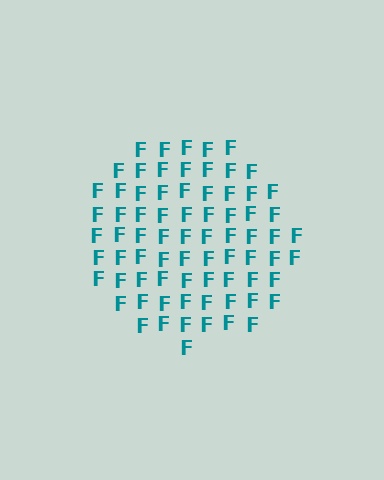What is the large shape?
The large shape is a circle.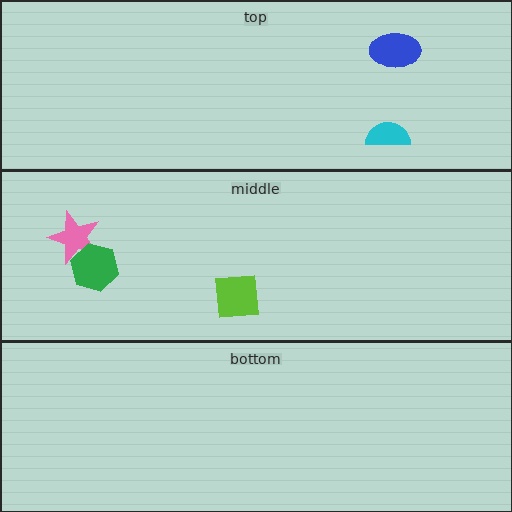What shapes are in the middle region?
The pink star, the green hexagon, the lime square.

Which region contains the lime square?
The middle region.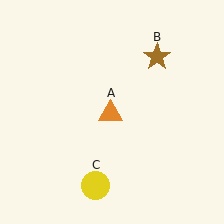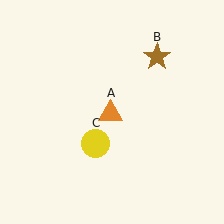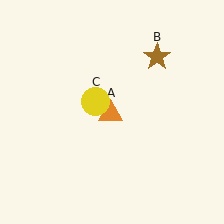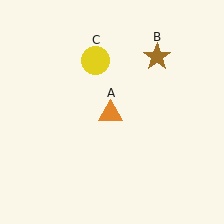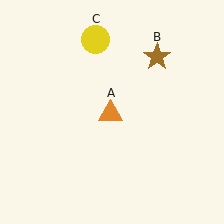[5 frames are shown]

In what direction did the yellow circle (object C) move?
The yellow circle (object C) moved up.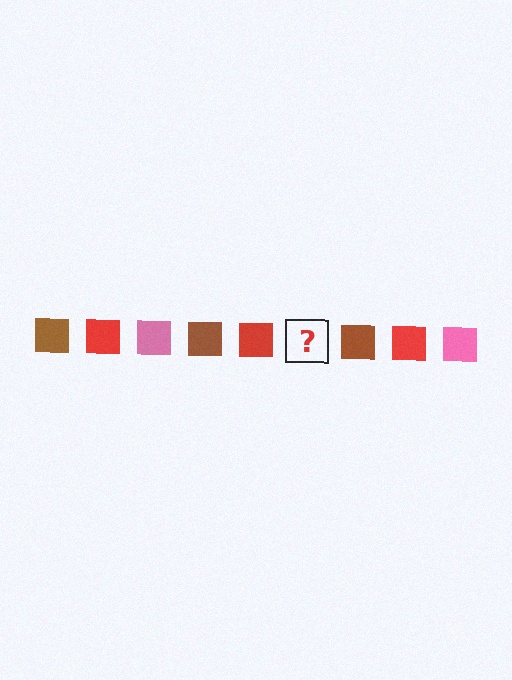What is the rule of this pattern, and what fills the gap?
The rule is that the pattern cycles through brown, red, pink squares. The gap should be filled with a pink square.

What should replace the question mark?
The question mark should be replaced with a pink square.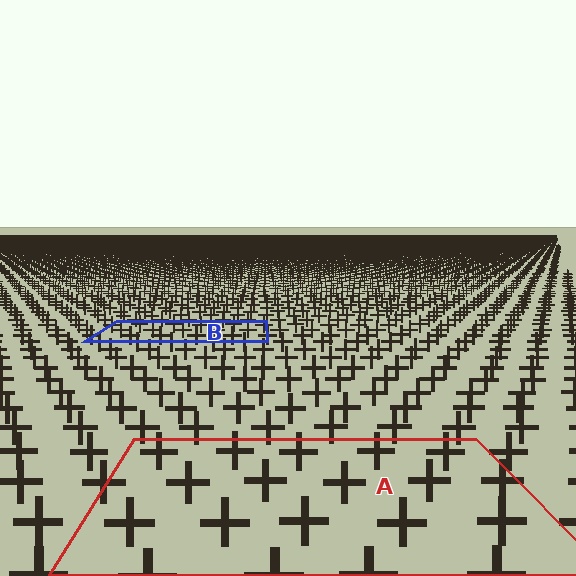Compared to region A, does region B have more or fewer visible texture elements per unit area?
Region B has more texture elements per unit area — they are packed more densely because it is farther away.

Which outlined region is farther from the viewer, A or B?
Region B is farther from the viewer — the texture elements inside it appear smaller and more densely packed.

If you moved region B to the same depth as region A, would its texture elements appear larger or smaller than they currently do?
They would appear larger. At a closer depth, the same texture elements are projected at a bigger on-screen size.